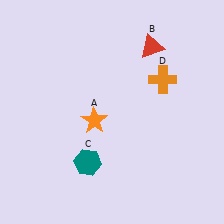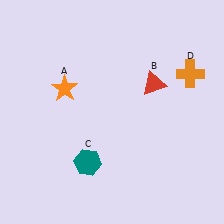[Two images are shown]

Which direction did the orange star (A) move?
The orange star (A) moved up.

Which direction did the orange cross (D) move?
The orange cross (D) moved right.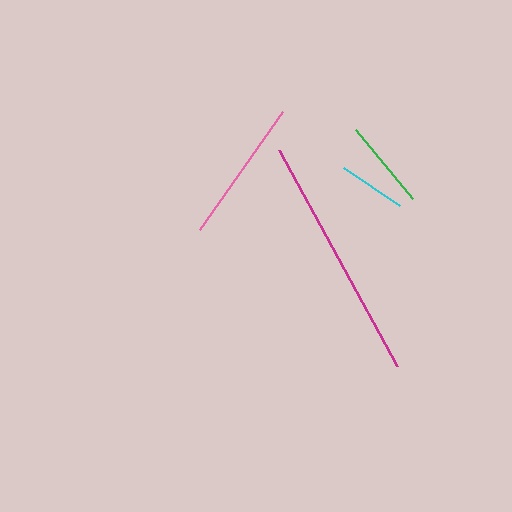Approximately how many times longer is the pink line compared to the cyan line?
The pink line is approximately 2.1 times the length of the cyan line.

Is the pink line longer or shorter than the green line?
The pink line is longer than the green line.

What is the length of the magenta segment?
The magenta segment is approximately 246 pixels long.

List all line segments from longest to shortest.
From longest to shortest: magenta, pink, green, cyan.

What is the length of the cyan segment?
The cyan segment is approximately 68 pixels long.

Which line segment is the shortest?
The cyan line is the shortest at approximately 68 pixels.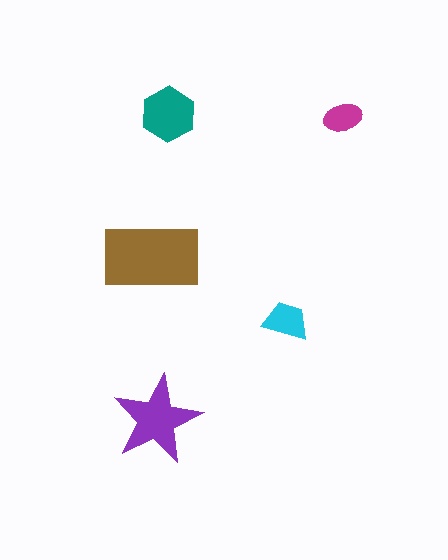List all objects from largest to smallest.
The brown rectangle, the purple star, the teal hexagon, the cyan trapezoid, the magenta ellipse.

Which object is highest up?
The teal hexagon is topmost.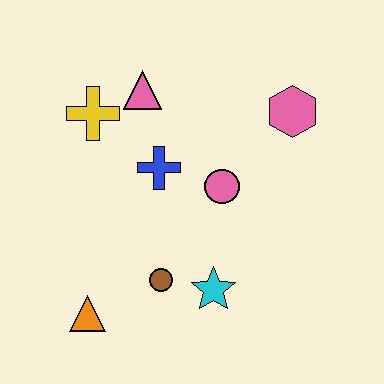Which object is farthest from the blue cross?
The orange triangle is farthest from the blue cross.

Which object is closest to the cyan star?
The brown circle is closest to the cyan star.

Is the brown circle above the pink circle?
No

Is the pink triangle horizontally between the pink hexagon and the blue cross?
No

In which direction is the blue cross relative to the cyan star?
The blue cross is above the cyan star.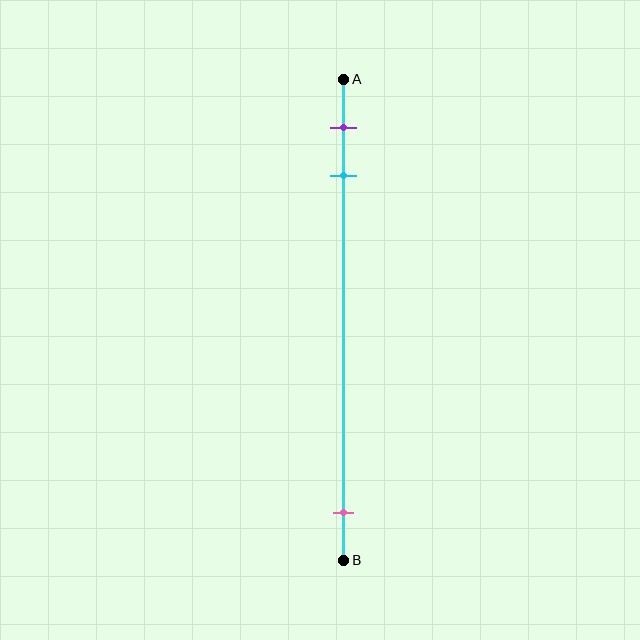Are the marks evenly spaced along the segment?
No, the marks are not evenly spaced.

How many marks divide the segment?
There are 3 marks dividing the segment.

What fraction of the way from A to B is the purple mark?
The purple mark is approximately 10% (0.1) of the way from A to B.